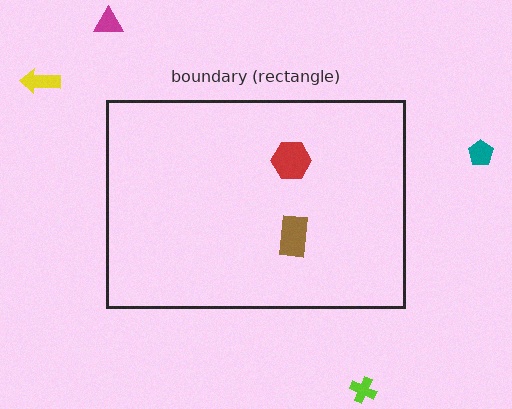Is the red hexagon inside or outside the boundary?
Inside.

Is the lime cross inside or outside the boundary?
Outside.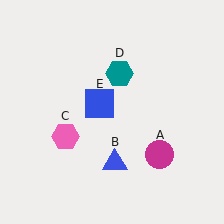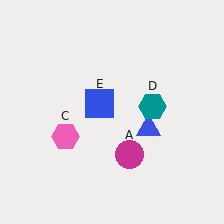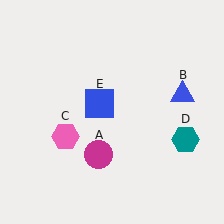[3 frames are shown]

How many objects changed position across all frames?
3 objects changed position: magenta circle (object A), blue triangle (object B), teal hexagon (object D).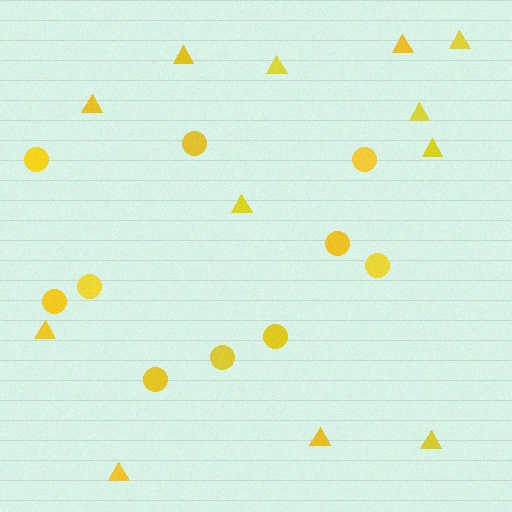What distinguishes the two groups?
There are 2 groups: one group of circles (10) and one group of triangles (12).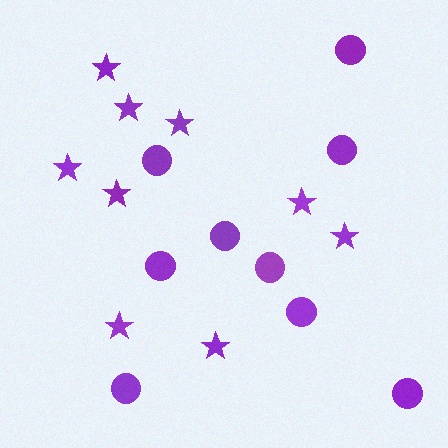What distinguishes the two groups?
There are 2 groups: one group of circles (9) and one group of stars (9).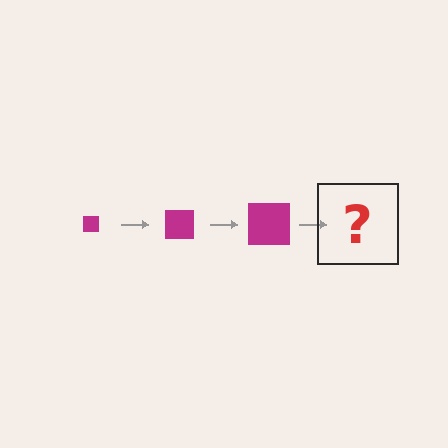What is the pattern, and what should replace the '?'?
The pattern is that the square gets progressively larger each step. The '?' should be a magenta square, larger than the previous one.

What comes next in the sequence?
The next element should be a magenta square, larger than the previous one.